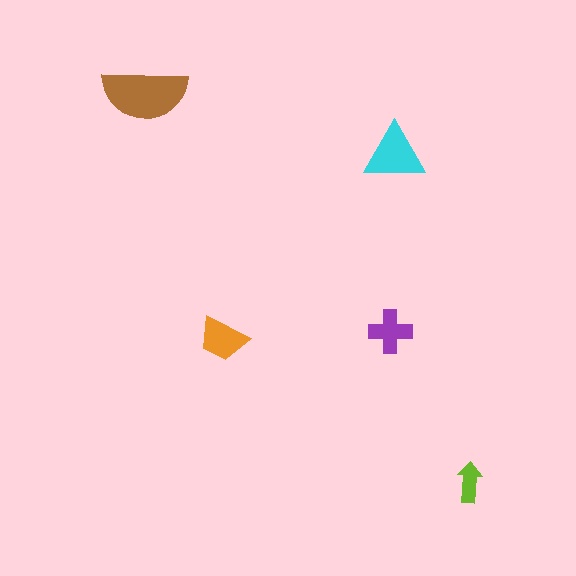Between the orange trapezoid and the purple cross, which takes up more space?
The orange trapezoid.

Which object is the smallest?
The lime arrow.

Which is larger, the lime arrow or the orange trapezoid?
The orange trapezoid.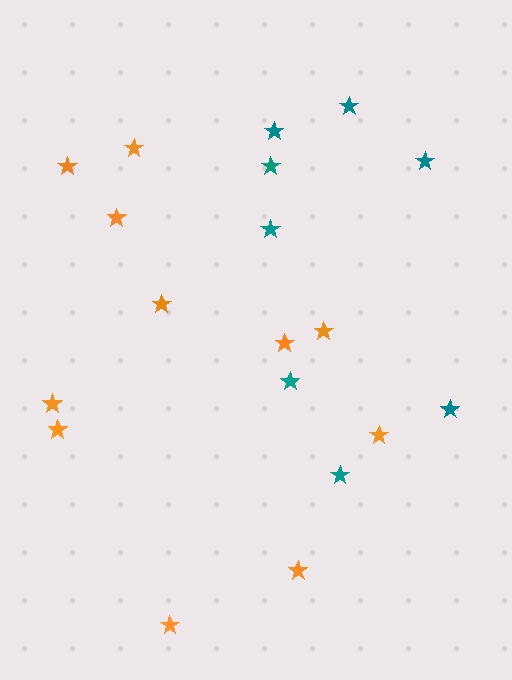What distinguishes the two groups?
There are 2 groups: one group of teal stars (8) and one group of orange stars (11).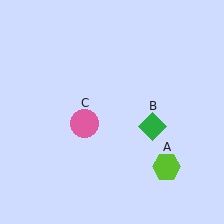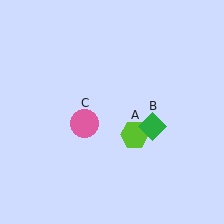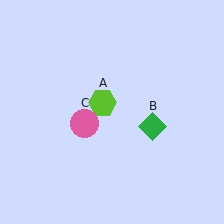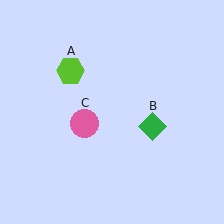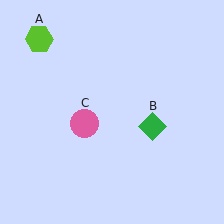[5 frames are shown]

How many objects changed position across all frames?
1 object changed position: lime hexagon (object A).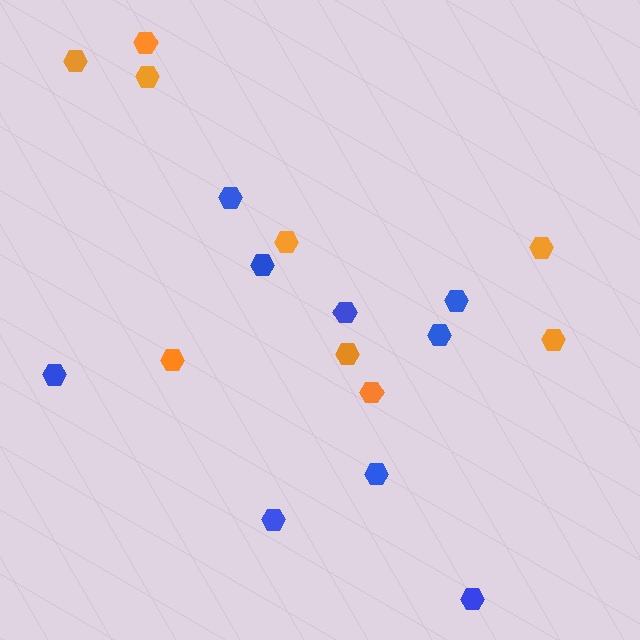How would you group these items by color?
There are 2 groups: one group of blue hexagons (9) and one group of orange hexagons (9).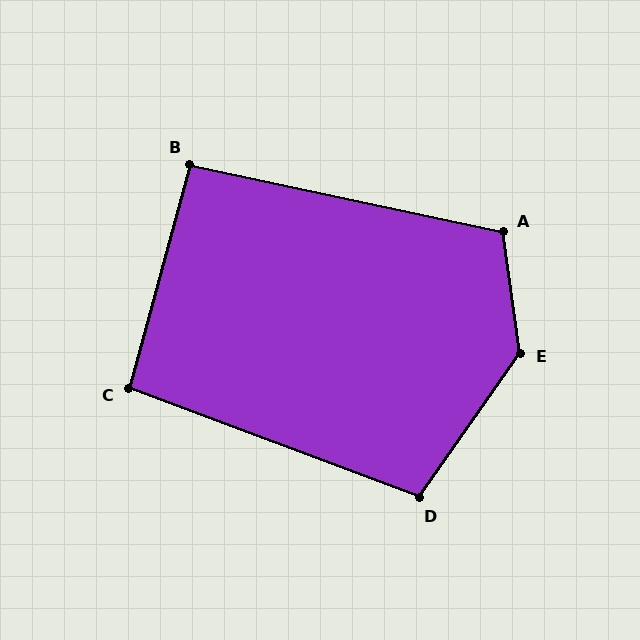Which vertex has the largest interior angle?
E, at approximately 137 degrees.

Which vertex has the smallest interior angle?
B, at approximately 93 degrees.